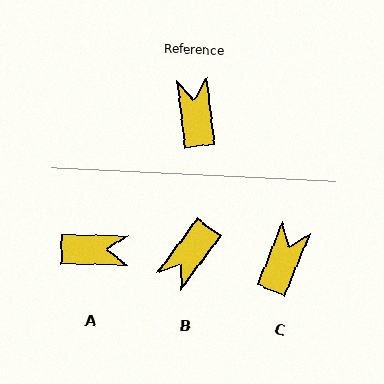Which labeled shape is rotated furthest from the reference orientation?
B, about 137 degrees away.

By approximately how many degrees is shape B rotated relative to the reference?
Approximately 137 degrees counter-clockwise.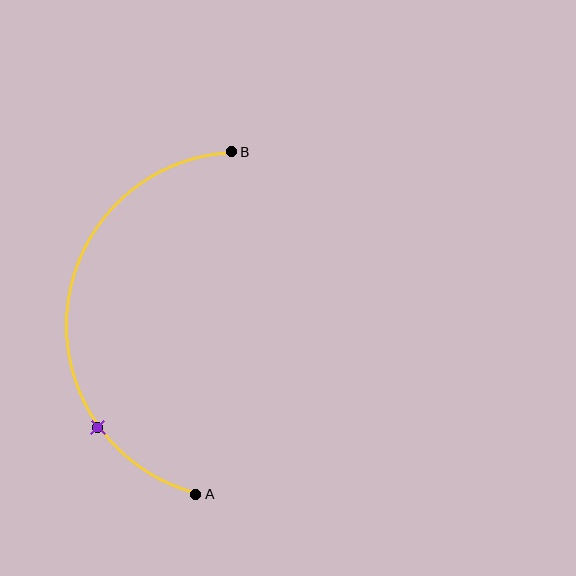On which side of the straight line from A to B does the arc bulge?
The arc bulges to the left of the straight line connecting A and B.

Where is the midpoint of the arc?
The arc midpoint is the point on the curve farthest from the straight line joining A and B. It sits to the left of that line.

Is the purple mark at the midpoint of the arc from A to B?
No. The purple mark lies on the arc but is closer to endpoint A. The arc midpoint would be at the point on the curve equidistant along the arc from both A and B.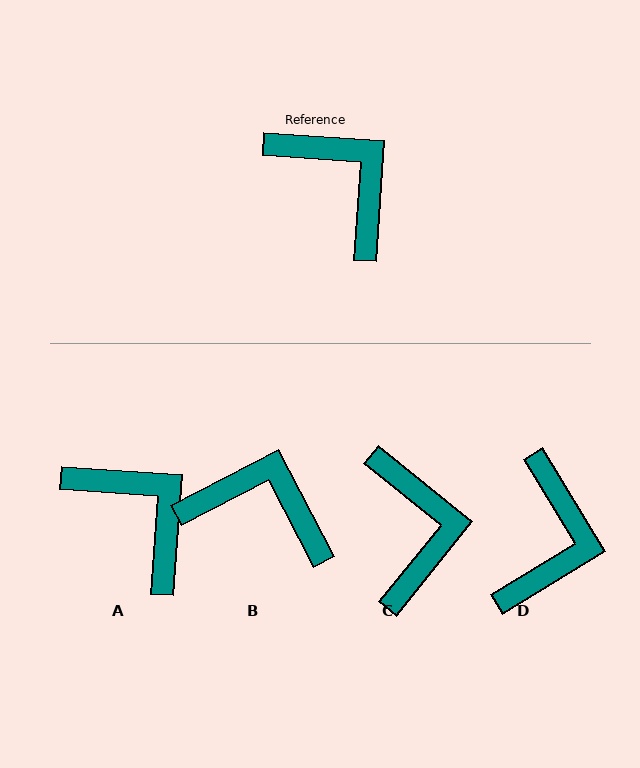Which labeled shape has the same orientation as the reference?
A.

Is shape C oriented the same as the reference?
No, it is off by about 35 degrees.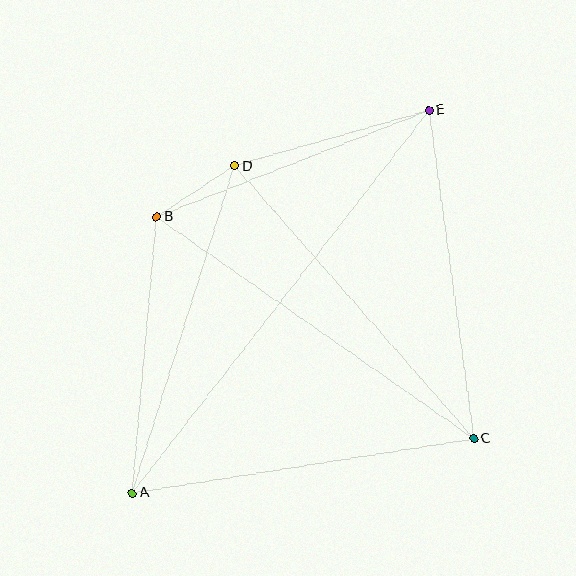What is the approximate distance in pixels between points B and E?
The distance between B and E is approximately 292 pixels.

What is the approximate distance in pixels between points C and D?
The distance between C and D is approximately 363 pixels.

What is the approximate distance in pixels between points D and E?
The distance between D and E is approximately 202 pixels.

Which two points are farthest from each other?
Points A and E are farthest from each other.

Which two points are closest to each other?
Points B and D are closest to each other.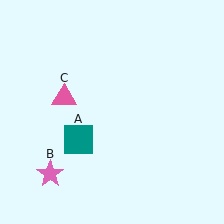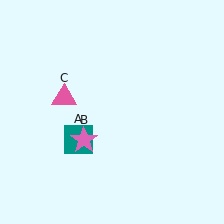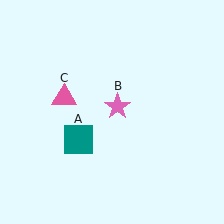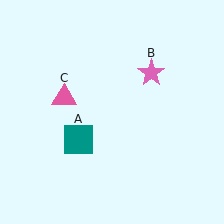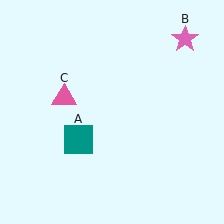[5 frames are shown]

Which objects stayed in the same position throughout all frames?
Teal square (object A) and pink triangle (object C) remained stationary.